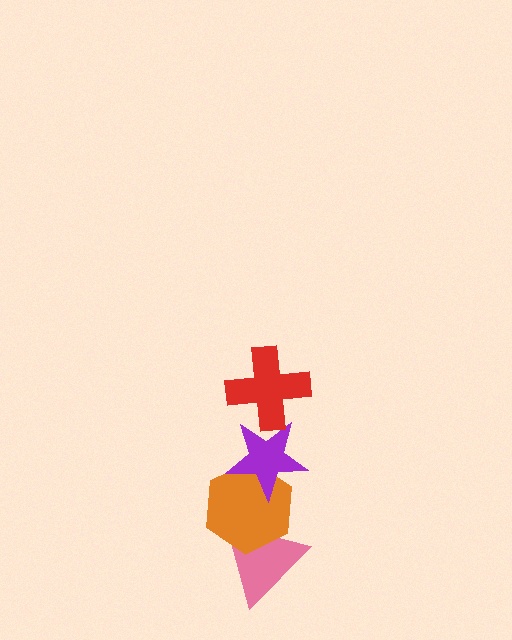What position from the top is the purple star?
The purple star is 2nd from the top.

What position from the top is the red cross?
The red cross is 1st from the top.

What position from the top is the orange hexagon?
The orange hexagon is 3rd from the top.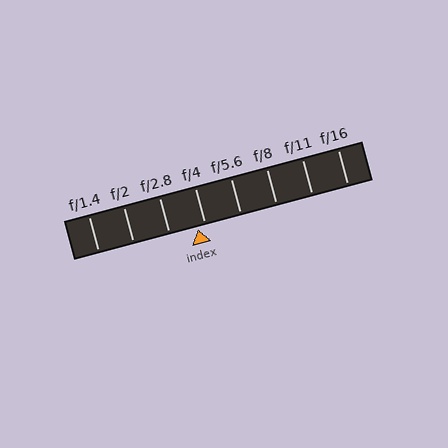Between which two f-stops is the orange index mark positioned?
The index mark is between f/2.8 and f/4.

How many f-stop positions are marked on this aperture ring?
There are 8 f-stop positions marked.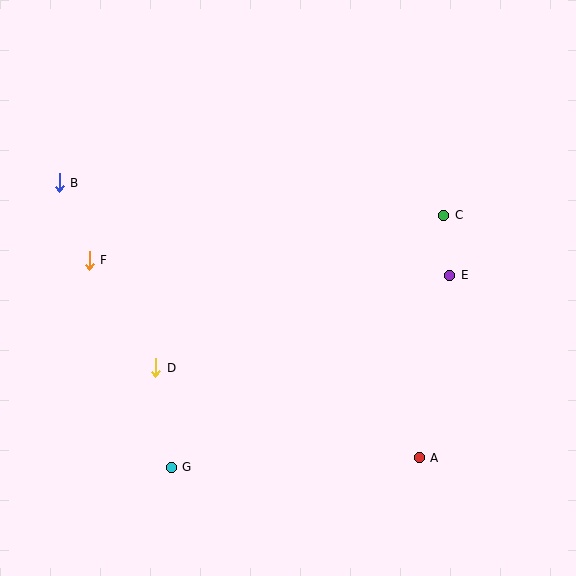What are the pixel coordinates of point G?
Point G is at (171, 467).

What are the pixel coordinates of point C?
Point C is at (444, 215).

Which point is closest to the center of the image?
Point D at (156, 368) is closest to the center.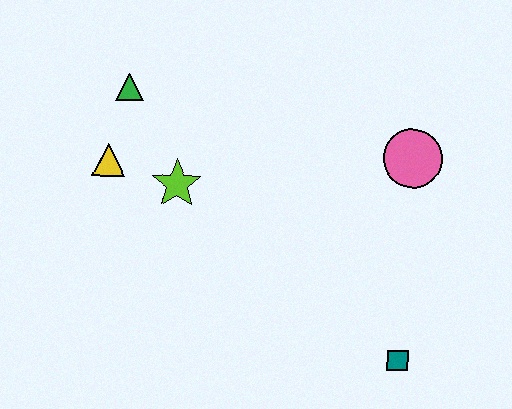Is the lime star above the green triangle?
No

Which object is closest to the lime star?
The yellow triangle is closest to the lime star.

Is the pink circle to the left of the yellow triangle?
No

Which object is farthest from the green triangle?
The teal square is farthest from the green triangle.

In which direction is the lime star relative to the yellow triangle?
The lime star is to the right of the yellow triangle.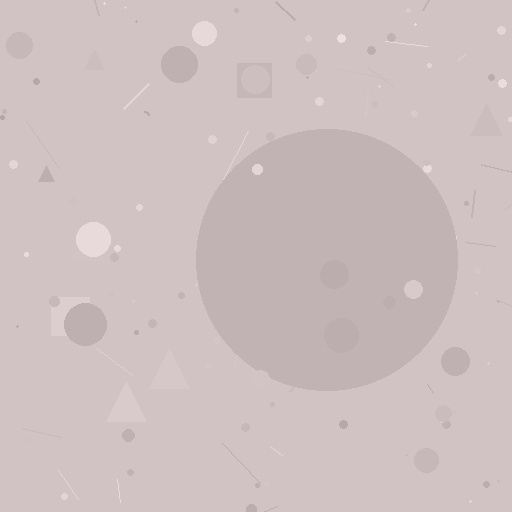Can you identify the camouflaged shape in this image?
The camouflaged shape is a circle.